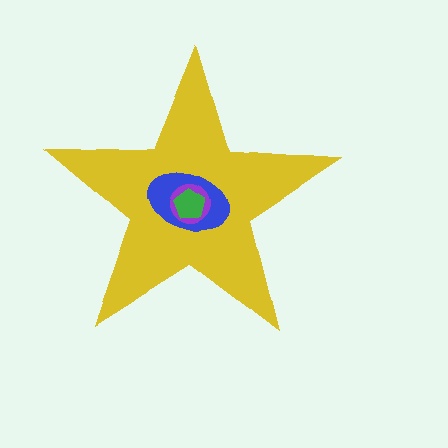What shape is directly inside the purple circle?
The green pentagon.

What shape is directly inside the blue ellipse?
The purple circle.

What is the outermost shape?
The yellow star.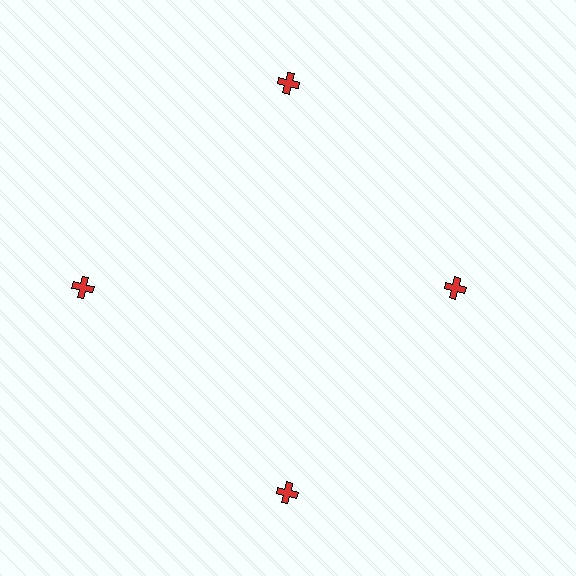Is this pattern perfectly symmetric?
No. The 4 red crosses are arranged in a ring, but one element near the 3 o'clock position is pulled inward toward the center, breaking the 4-fold rotational symmetry.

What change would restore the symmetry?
The symmetry would be restored by moving it outward, back onto the ring so that all 4 crosses sit at equal angles and equal distance from the center.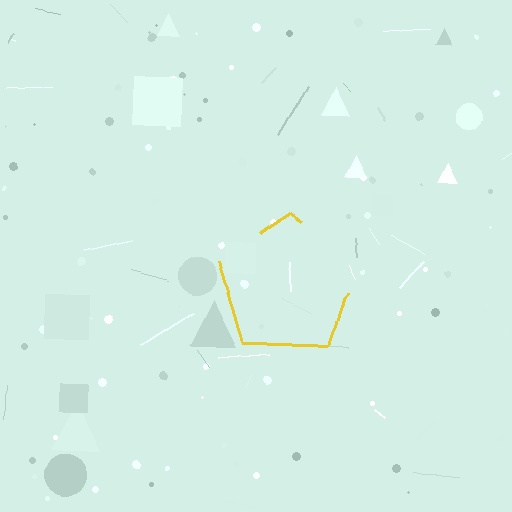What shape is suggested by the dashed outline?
The dashed outline suggests a pentagon.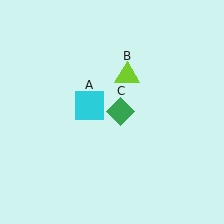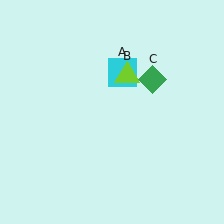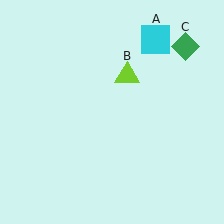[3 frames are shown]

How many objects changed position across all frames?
2 objects changed position: cyan square (object A), green diamond (object C).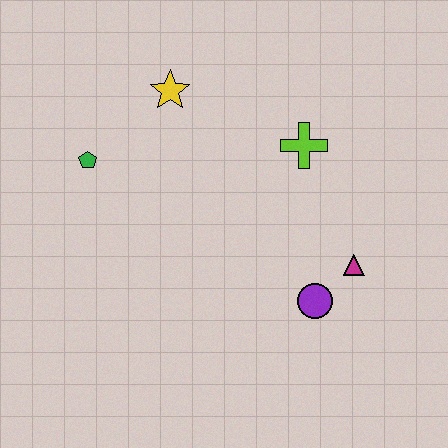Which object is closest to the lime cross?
The magenta triangle is closest to the lime cross.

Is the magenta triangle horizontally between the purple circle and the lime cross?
No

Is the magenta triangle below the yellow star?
Yes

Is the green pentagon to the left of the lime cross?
Yes